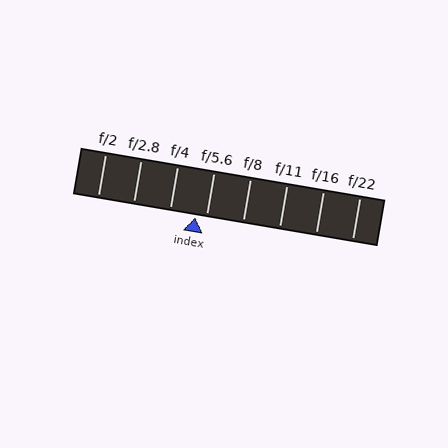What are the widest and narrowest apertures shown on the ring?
The widest aperture shown is f/2 and the narrowest is f/22.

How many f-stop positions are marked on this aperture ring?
There are 8 f-stop positions marked.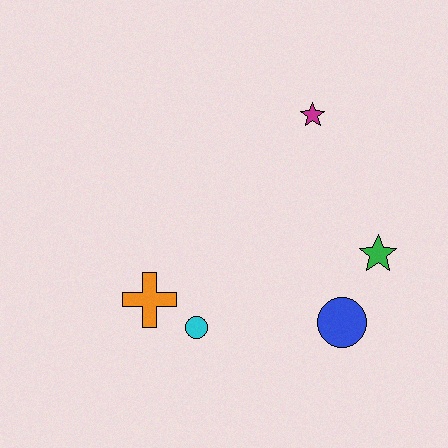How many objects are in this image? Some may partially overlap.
There are 5 objects.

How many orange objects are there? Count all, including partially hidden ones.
There is 1 orange object.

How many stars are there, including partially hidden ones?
There are 2 stars.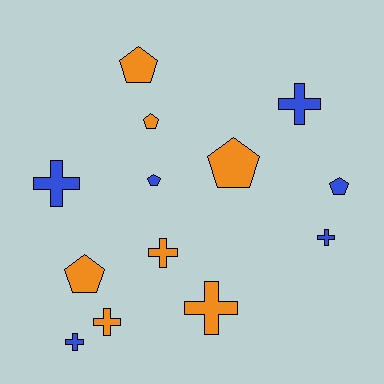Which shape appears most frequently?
Cross, with 7 objects.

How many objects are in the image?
There are 13 objects.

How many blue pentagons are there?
There are 2 blue pentagons.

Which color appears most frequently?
Orange, with 7 objects.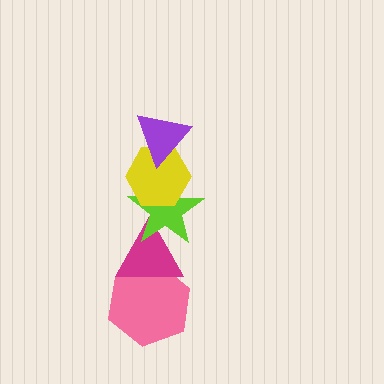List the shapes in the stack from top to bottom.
From top to bottom: the purple triangle, the yellow hexagon, the lime star, the magenta triangle, the pink hexagon.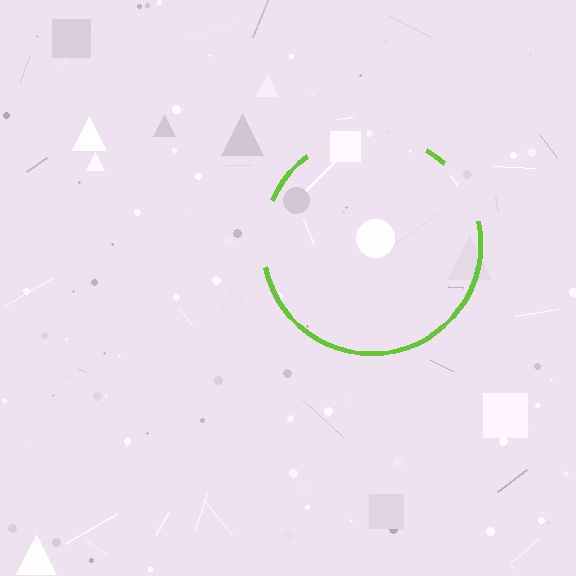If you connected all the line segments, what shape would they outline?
They would outline a circle.